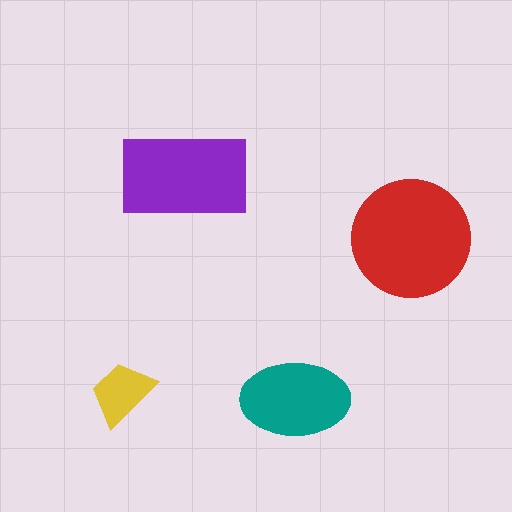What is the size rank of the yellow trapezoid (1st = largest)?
4th.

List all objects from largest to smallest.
The red circle, the purple rectangle, the teal ellipse, the yellow trapezoid.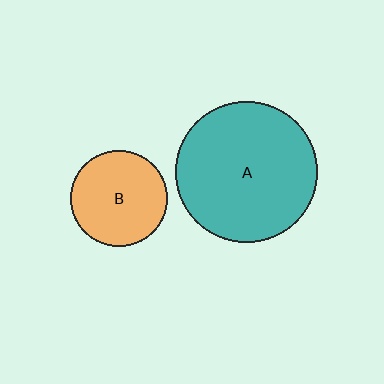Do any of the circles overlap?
No, none of the circles overlap.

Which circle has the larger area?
Circle A (teal).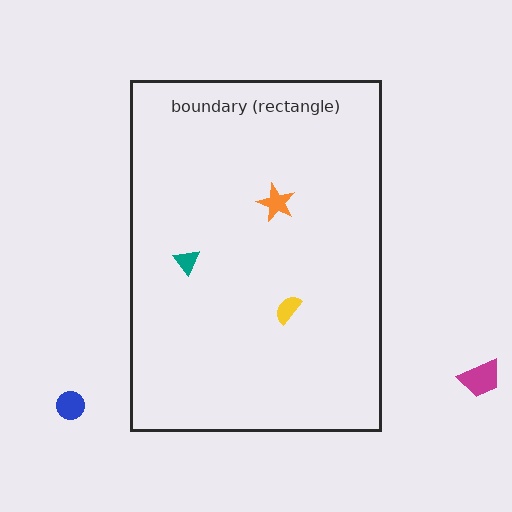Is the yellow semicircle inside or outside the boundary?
Inside.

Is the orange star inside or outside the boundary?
Inside.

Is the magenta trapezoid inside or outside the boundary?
Outside.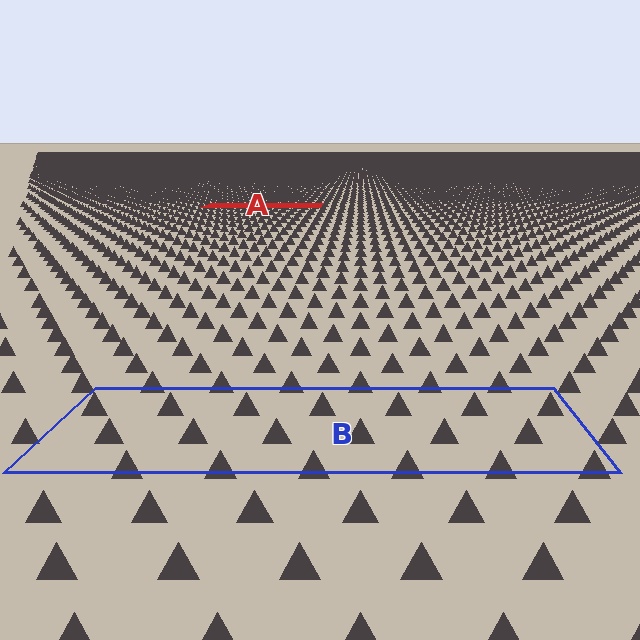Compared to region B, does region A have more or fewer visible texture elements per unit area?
Region A has more texture elements per unit area — they are packed more densely because it is farther away.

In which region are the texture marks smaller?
The texture marks are smaller in region A, because it is farther away.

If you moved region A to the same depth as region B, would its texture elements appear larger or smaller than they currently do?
They would appear larger. At a closer depth, the same texture elements are projected at a bigger on-screen size.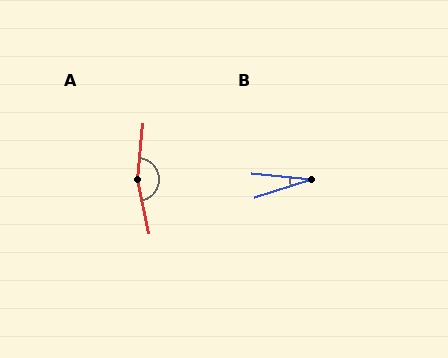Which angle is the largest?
A, at approximately 162 degrees.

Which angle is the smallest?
B, at approximately 24 degrees.